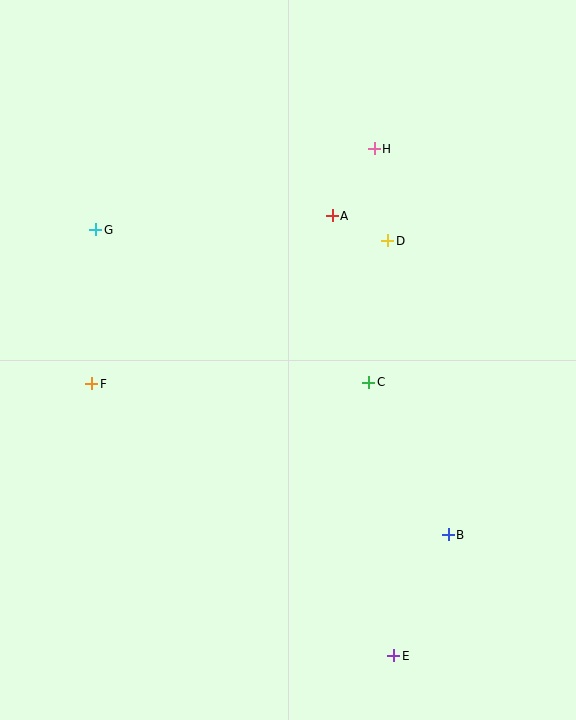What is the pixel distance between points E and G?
The distance between E and G is 520 pixels.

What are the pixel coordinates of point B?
Point B is at (448, 535).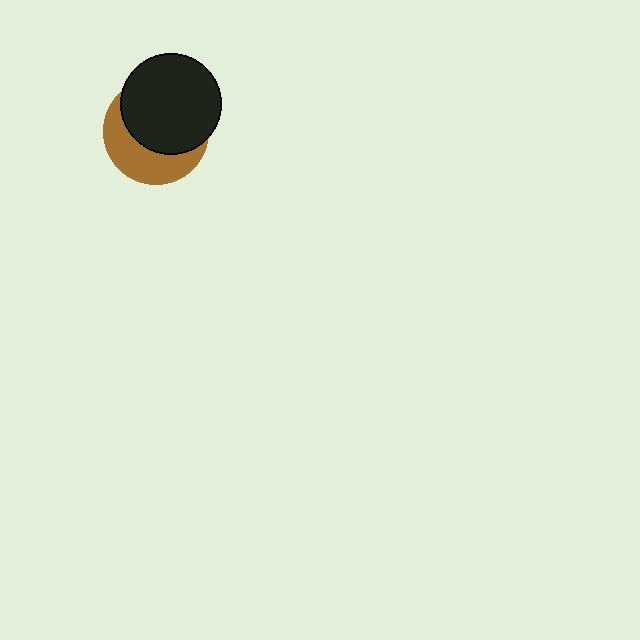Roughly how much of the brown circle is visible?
A small part of it is visible (roughly 40%).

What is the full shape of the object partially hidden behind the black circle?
The partially hidden object is a brown circle.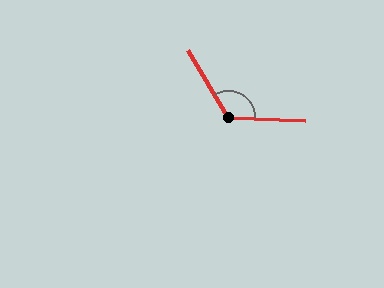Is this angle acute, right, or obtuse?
It is obtuse.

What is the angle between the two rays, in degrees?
Approximately 123 degrees.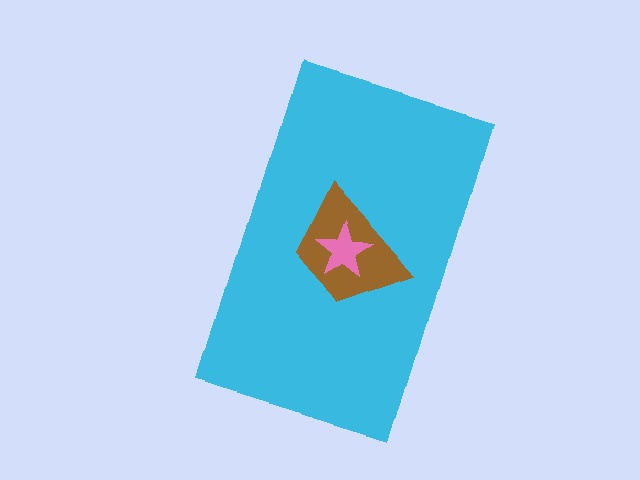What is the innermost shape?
The pink star.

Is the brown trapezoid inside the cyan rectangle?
Yes.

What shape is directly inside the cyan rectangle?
The brown trapezoid.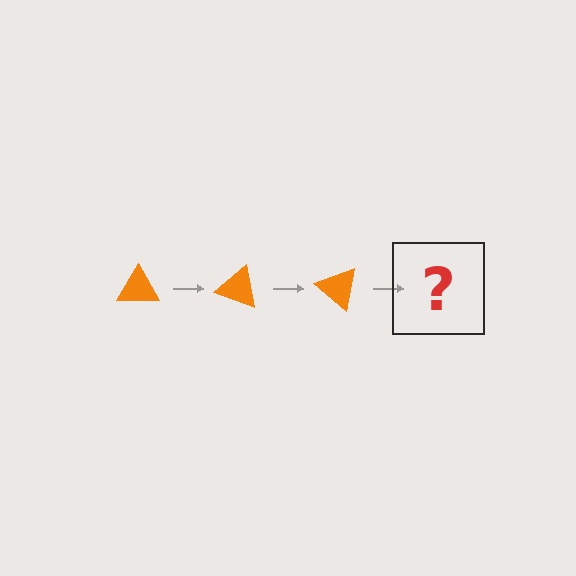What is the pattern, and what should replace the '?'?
The pattern is that the triangle rotates 20 degrees each step. The '?' should be an orange triangle rotated 60 degrees.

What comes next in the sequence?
The next element should be an orange triangle rotated 60 degrees.